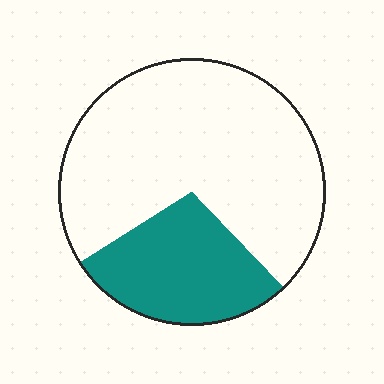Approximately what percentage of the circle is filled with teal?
Approximately 30%.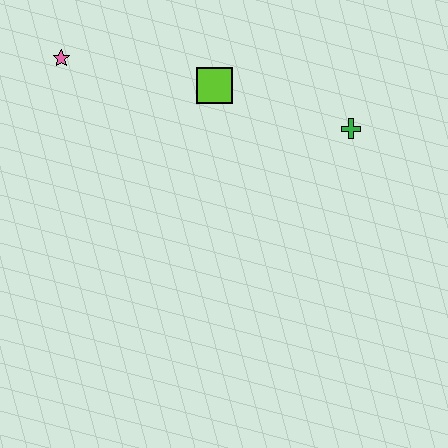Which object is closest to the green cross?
The lime square is closest to the green cross.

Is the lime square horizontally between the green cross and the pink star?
Yes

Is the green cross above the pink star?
No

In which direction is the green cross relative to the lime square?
The green cross is to the right of the lime square.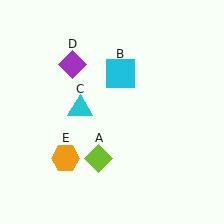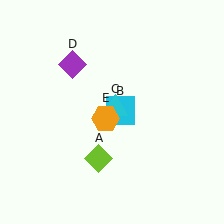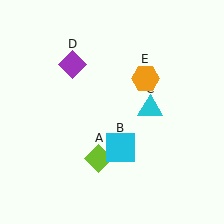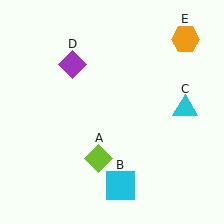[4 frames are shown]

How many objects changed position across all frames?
3 objects changed position: cyan square (object B), cyan triangle (object C), orange hexagon (object E).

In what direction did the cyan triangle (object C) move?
The cyan triangle (object C) moved right.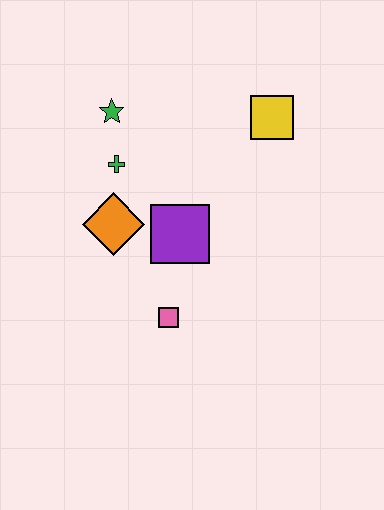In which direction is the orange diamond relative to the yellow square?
The orange diamond is to the left of the yellow square.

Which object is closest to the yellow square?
The purple square is closest to the yellow square.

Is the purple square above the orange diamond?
No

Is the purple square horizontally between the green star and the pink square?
No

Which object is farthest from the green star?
The pink square is farthest from the green star.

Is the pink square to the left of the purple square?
Yes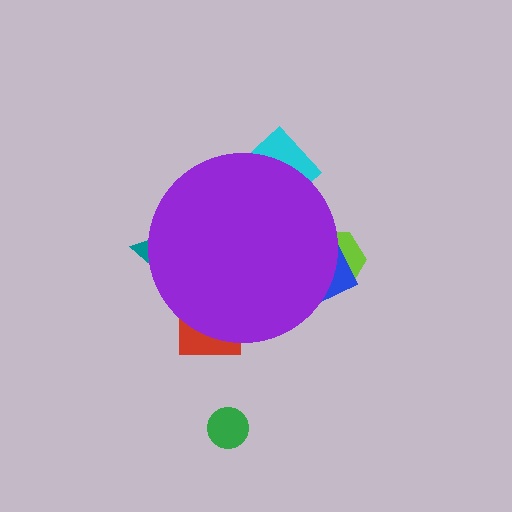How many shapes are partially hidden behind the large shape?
5 shapes are partially hidden.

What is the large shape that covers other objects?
A purple circle.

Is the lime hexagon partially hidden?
Yes, the lime hexagon is partially hidden behind the purple circle.